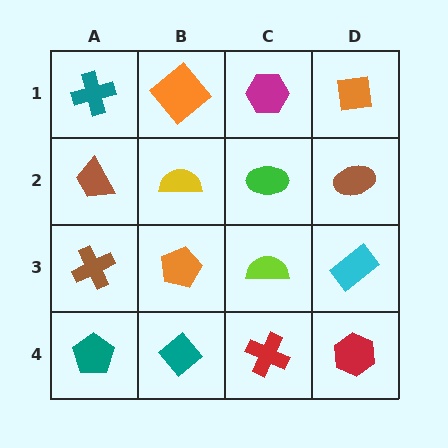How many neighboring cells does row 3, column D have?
3.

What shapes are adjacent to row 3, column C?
A green ellipse (row 2, column C), a red cross (row 4, column C), an orange pentagon (row 3, column B), a cyan rectangle (row 3, column D).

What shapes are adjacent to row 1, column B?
A yellow semicircle (row 2, column B), a teal cross (row 1, column A), a magenta hexagon (row 1, column C).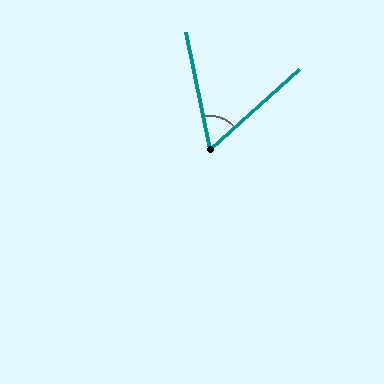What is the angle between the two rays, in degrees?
Approximately 60 degrees.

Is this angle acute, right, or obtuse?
It is acute.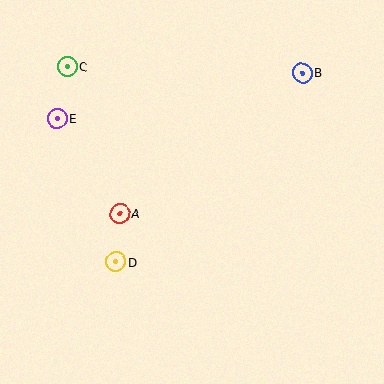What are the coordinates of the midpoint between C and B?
The midpoint between C and B is at (185, 70).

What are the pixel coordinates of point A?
Point A is at (120, 214).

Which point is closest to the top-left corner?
Point C is closest to the top-left corner.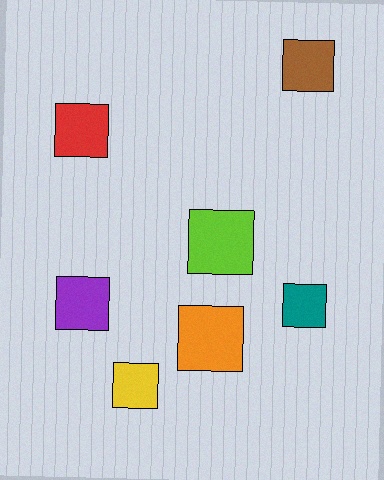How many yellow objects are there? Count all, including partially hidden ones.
There is 1 yellow object.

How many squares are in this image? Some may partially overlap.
There are 7 squares.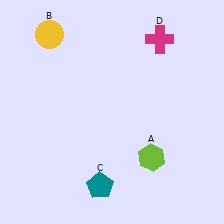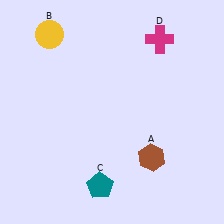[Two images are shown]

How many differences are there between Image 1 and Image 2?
There is 1 difference between the two images.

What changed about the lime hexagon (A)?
In Image 1, A is lime. In Image 2, it changed to brown.